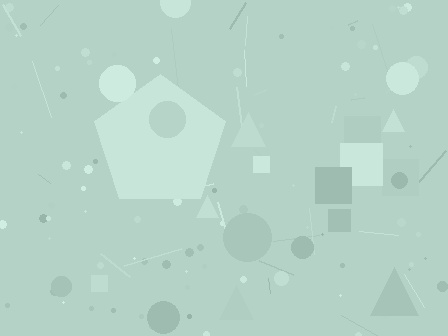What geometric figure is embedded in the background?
A pentagon is embedded in the background.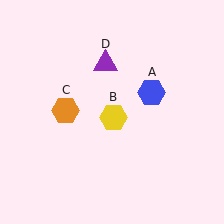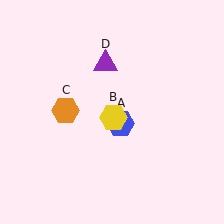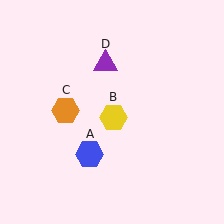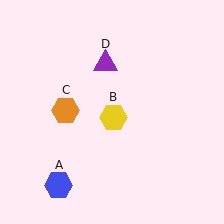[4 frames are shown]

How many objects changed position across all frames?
1 object changed position: blue hexagon (object A).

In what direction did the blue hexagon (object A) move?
The blue hexagon (object A) moved down and to the left.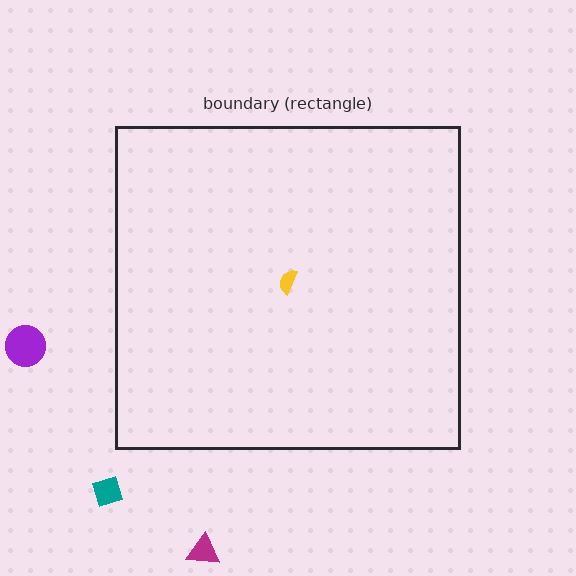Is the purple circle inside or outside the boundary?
Outside.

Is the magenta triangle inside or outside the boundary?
Outside.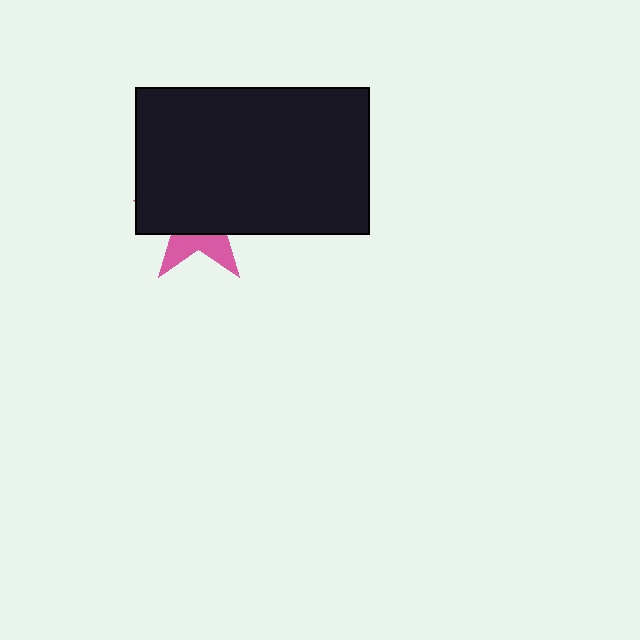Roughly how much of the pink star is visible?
A small part of it is visible (roughly 31%).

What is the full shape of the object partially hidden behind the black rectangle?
The partially hidden object is a pink star.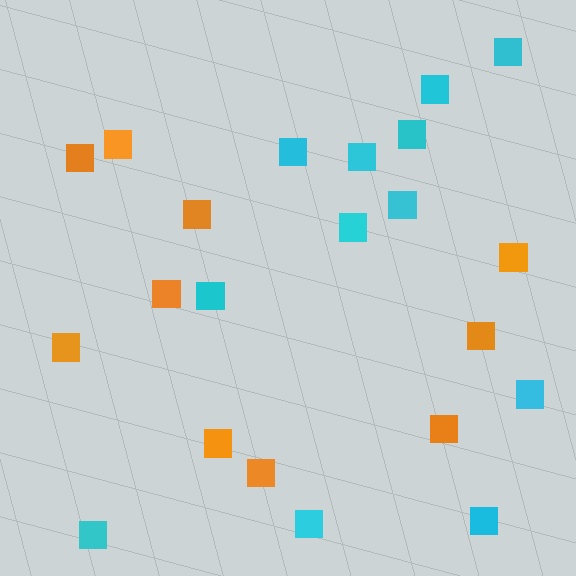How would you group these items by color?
There are 2 groups: one group of orange squares (10) and one group of cyan squares (12).